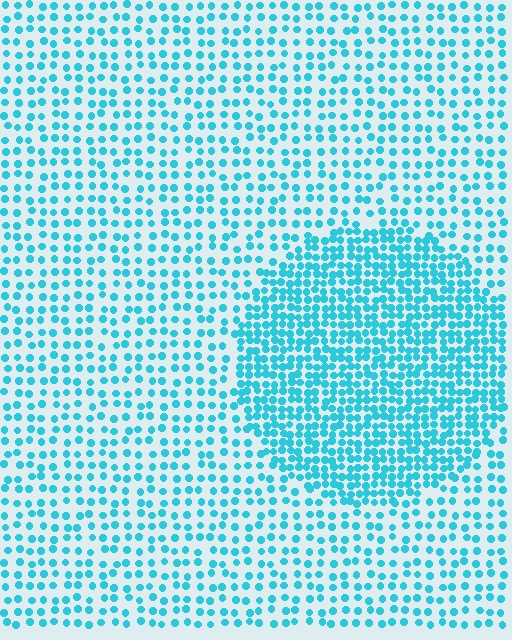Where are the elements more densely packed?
The elements are more densely packed inside the circle boundary.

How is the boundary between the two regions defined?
The boundary is defined by a change in element density (approximately 2.1x ratio). All elements are the same color, size, and shape.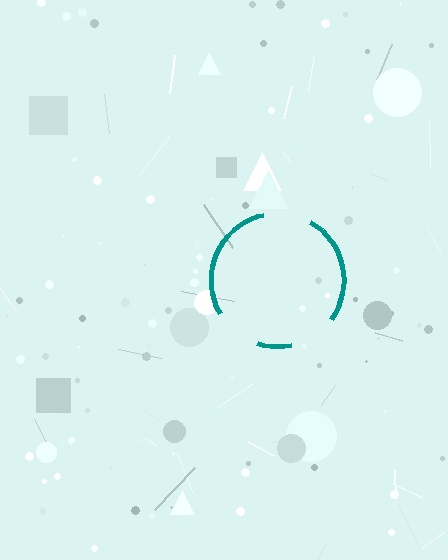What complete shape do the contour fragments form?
The contour fragments form a circle.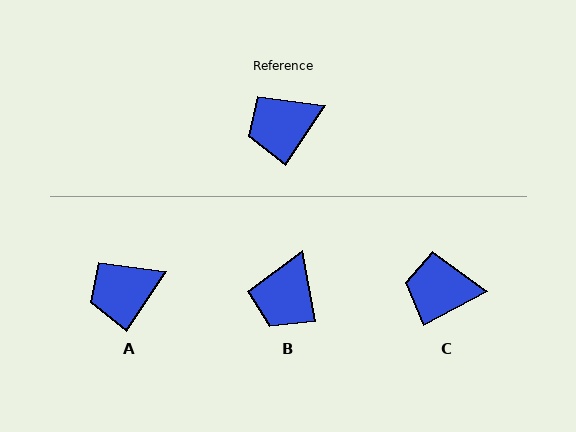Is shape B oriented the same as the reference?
No, it is off by about 44 degrees.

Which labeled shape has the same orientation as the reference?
A.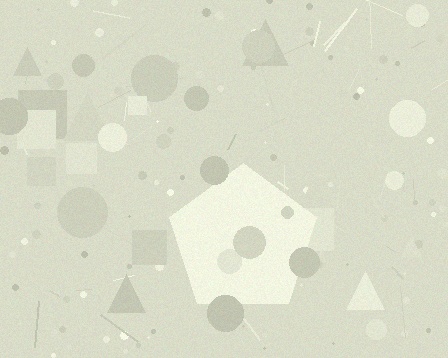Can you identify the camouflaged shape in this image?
The camouflaged shape is a pentagon.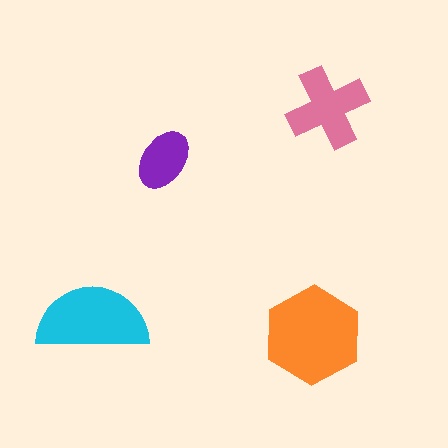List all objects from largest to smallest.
The orange hexagon, the cyan semicircle, the pink cross, the purple ellipse.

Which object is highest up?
The pink cross is topmost.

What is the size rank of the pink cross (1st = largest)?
3rd.